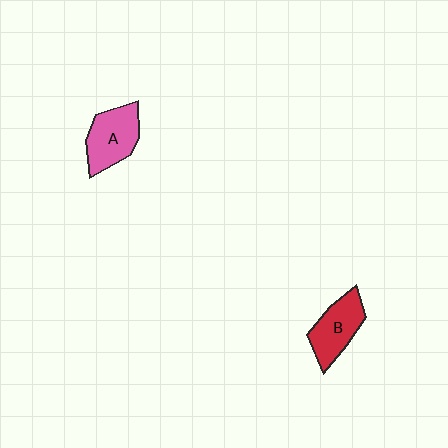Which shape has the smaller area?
Shape B (red).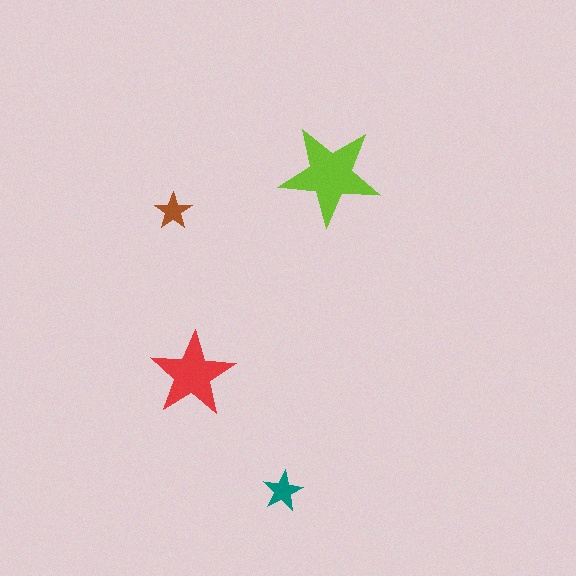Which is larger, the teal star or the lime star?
The lime one.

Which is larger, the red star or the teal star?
The red one.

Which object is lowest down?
The teal star is bottommost.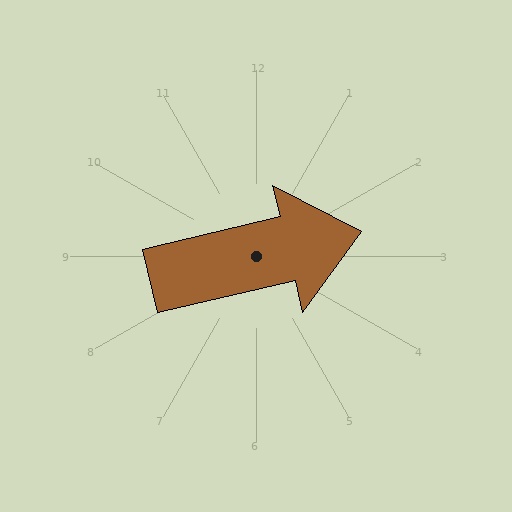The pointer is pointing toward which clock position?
Roughly 3 o'clock.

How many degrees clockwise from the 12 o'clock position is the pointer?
Approximately 77 degrees.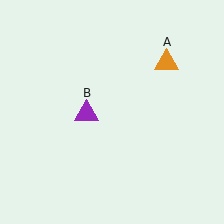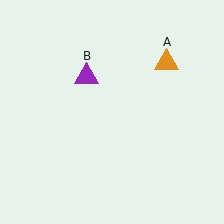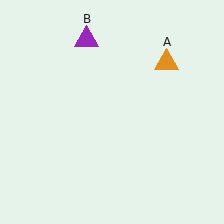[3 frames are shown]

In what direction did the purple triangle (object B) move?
The purple triangle (object B) moved up.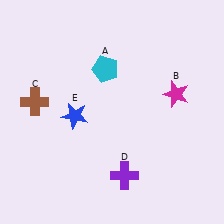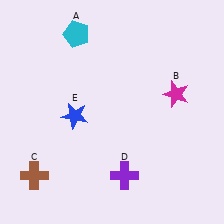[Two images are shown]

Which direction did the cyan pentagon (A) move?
The cyan pentagon (A) moved up.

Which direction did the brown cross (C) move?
The brown cross (C) moved down.